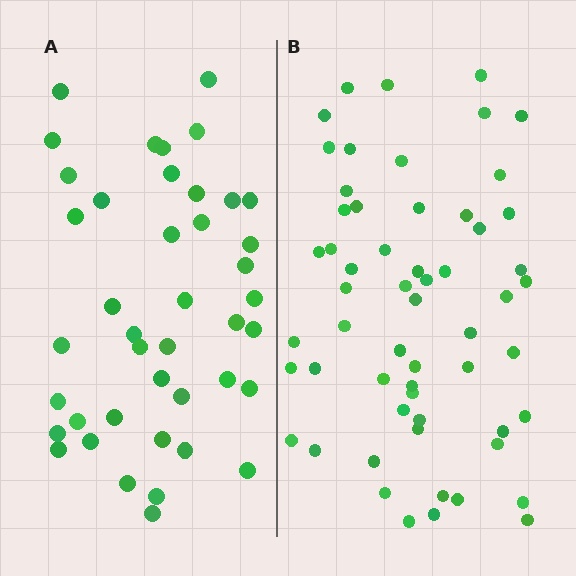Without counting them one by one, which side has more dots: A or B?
Region B (the right region) has more dots.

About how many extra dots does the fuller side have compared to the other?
Region B has approximately 15 more dots than region A.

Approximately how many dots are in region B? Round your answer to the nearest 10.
About 60 dots. (The exact count is 58, which rounds to 60.)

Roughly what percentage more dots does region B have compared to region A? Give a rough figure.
About 40% more.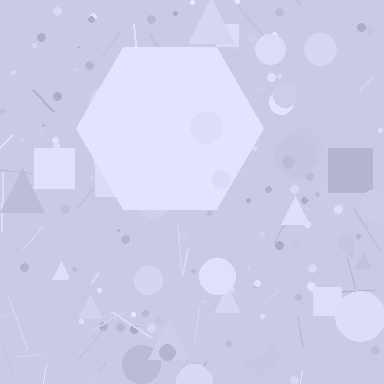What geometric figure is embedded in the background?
A hexagon is embedded in the background.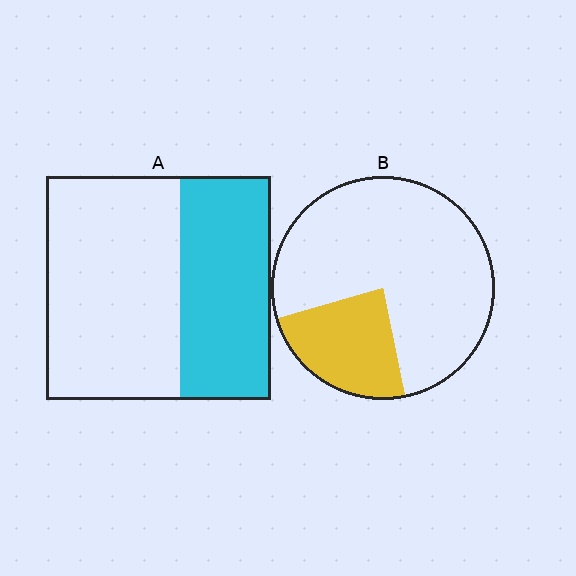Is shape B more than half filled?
No.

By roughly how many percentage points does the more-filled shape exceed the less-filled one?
By roughly 15 percentage points (A over B).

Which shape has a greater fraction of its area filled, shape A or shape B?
Shape A.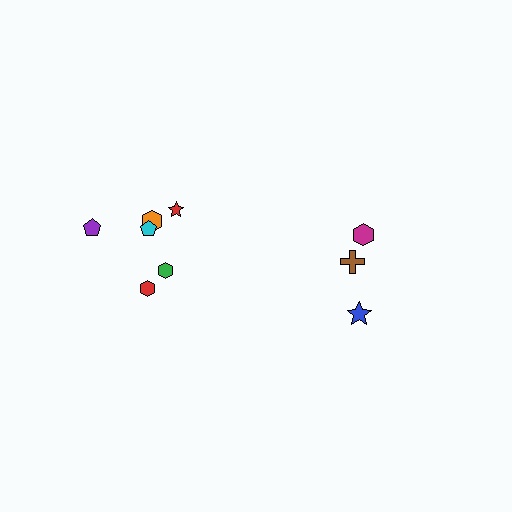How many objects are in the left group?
There are 6 objects.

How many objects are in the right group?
There are 3 objects.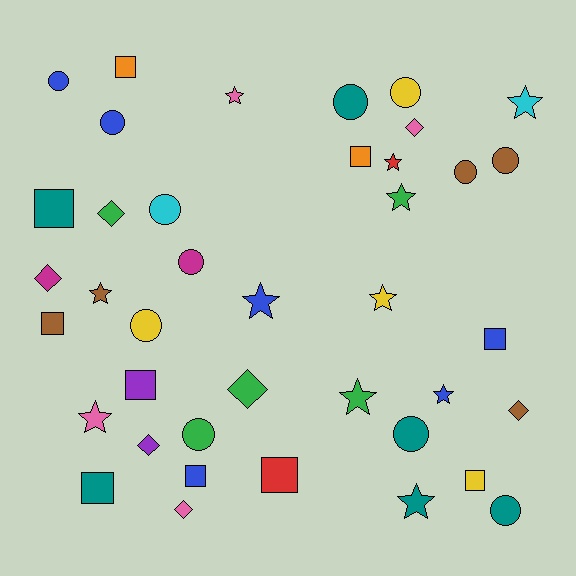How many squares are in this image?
There are 10 squares.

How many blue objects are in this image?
There are 6 blue objects.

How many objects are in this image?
There are 40 objects.